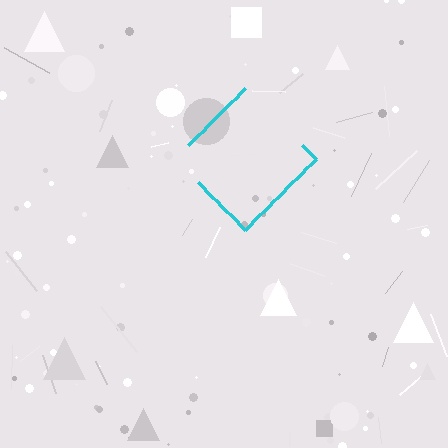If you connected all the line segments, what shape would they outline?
They would outline a diamond.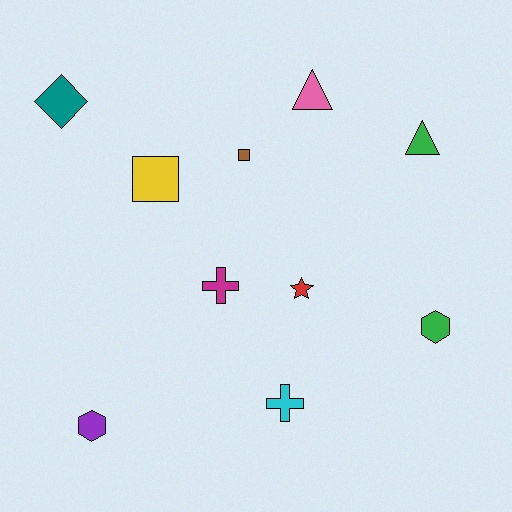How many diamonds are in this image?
There is 1 diamond.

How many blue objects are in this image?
There are no blue objects.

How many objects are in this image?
There are 10 objects.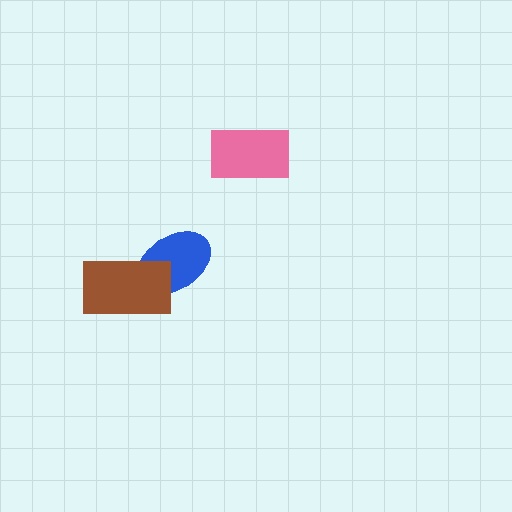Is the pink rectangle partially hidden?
No, no other shape covers it.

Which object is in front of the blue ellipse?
The brown rectangle is in front of the blue ellipse.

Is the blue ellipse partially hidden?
Yes, it is partially covered by another shape.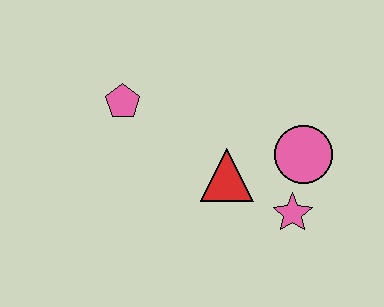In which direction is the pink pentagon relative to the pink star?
The pink pentagon is to the left of the pink star.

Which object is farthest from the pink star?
The pink pentagon is farthest from the pink star.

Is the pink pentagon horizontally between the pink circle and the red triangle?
No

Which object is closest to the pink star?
The pink circle is closest to the pink star.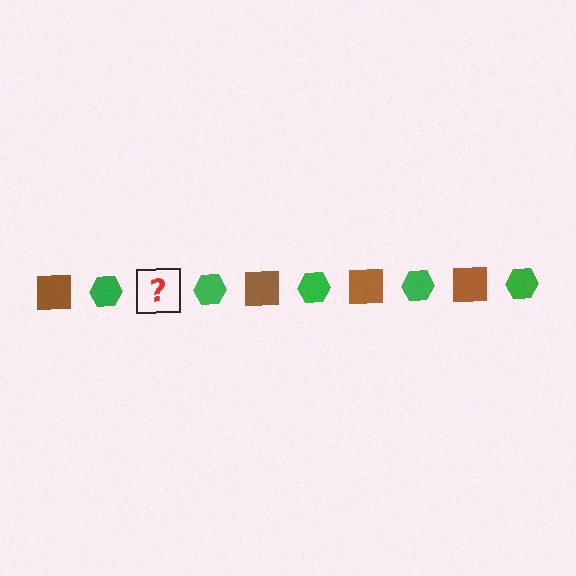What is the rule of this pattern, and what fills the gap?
The rule is that the pattern alternates between brown square and green hexagon. The gap should be filled with a brown square.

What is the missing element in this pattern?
The missing element is a brown square.